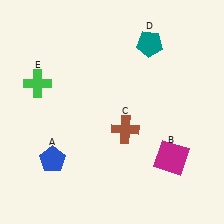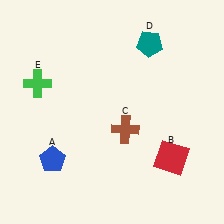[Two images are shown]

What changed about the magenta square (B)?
In Image 1, B is magenta. In Image 2, it changed to red.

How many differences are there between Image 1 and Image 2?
There is 1 difference between the two images.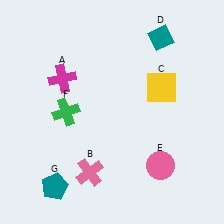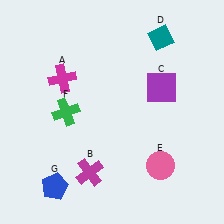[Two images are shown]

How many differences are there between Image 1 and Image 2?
There are 3 differences between the two images.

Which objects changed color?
B changed from pink to magenta. C changed from yellow to purple. G changed from teal to blue.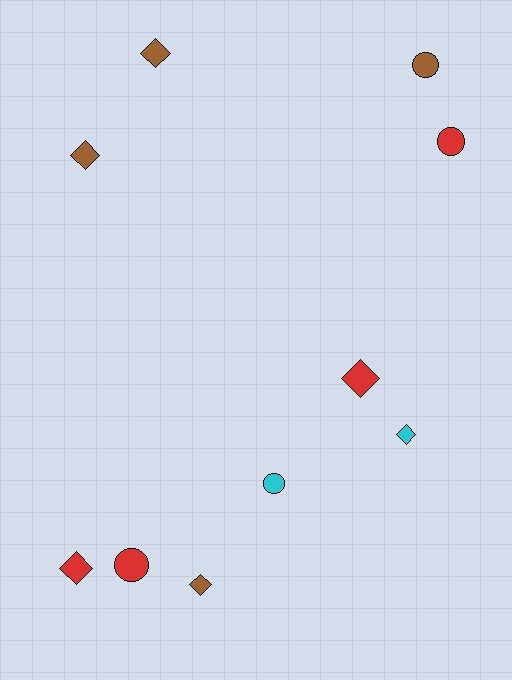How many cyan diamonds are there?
There is 1 cyan diamond.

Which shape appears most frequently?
Diamond, with 6 objects.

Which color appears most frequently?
Red, with 4 objects.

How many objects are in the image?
There are 10 objects.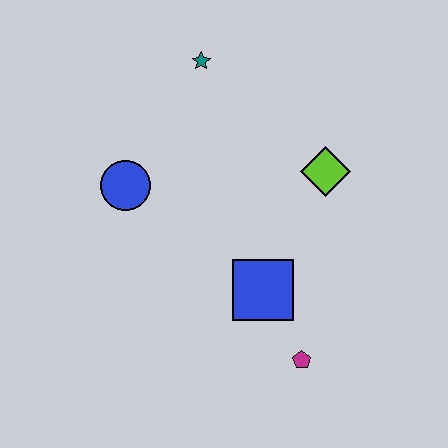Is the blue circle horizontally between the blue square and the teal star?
No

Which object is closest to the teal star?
The blue circle is closest to the teal star.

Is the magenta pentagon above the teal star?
No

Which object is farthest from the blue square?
The teal star is farthest from the blue square.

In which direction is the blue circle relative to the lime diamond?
The blue circle is to the left of the lime diamond.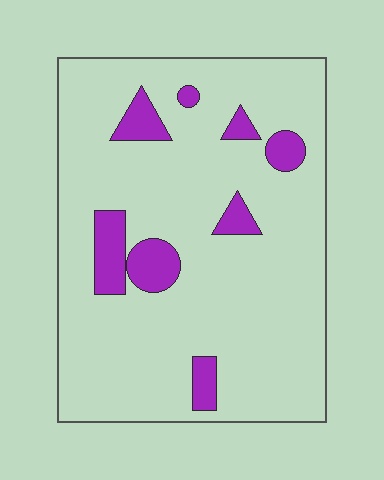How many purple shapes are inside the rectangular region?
8.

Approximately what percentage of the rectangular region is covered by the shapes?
Approximately 10%.